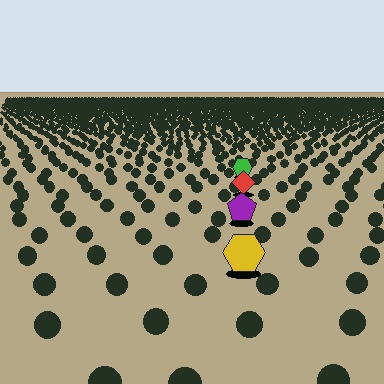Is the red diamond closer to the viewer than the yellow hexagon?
No. The yellow hexagon is closer — you can tell from the texture gradient: the ground texture is coarser near it.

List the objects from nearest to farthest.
From nearest to farthest: the yellow hexagon, the purple pentagon, the red diamond, the green hexagon.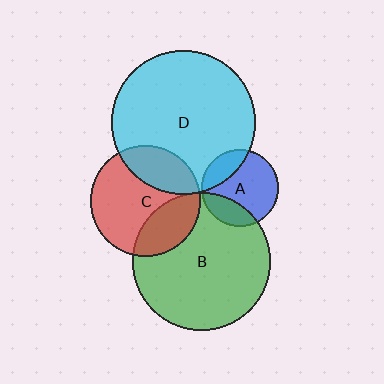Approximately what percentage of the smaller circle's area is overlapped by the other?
Approximately 20%.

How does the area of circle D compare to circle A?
Approximately 3.5 times.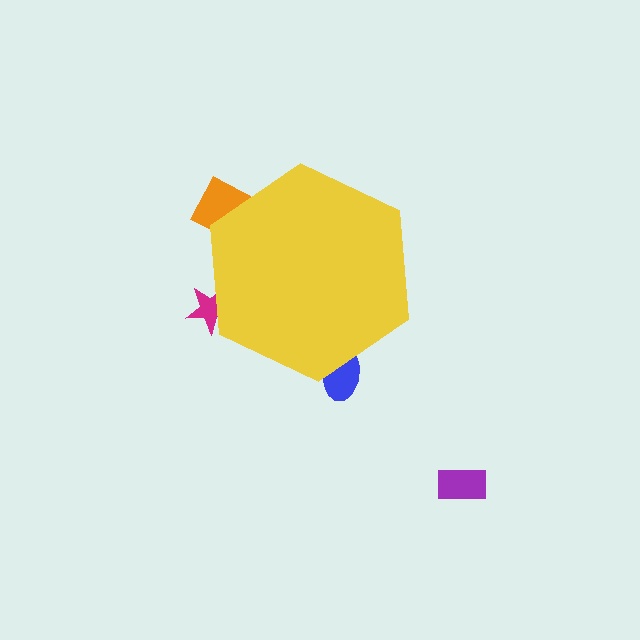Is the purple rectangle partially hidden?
No, the purple rectangle is fully visible.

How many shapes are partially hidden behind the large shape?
3 shapes are partially hidden.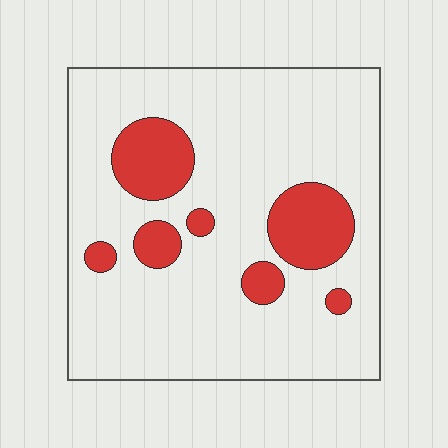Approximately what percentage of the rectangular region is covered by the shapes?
Approximately 15%.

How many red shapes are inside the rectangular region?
7.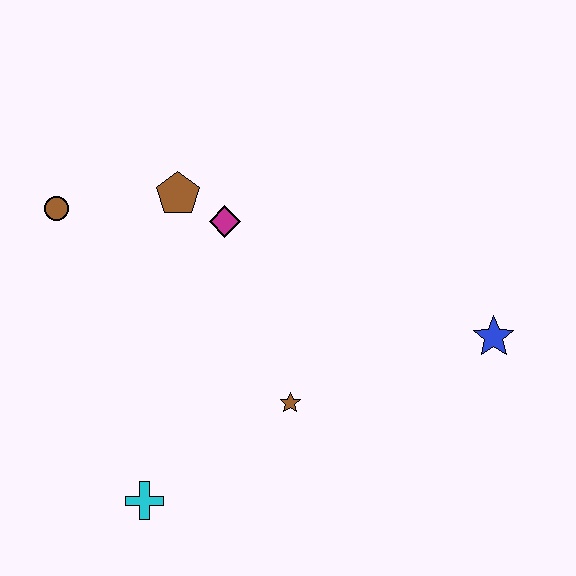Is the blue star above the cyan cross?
Yes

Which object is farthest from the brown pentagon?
The blue star is farthest from the brown pentagon.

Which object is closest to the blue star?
The brown star is closest to the blue star.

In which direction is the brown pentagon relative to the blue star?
The brown pentagon is to the left of the blue star.